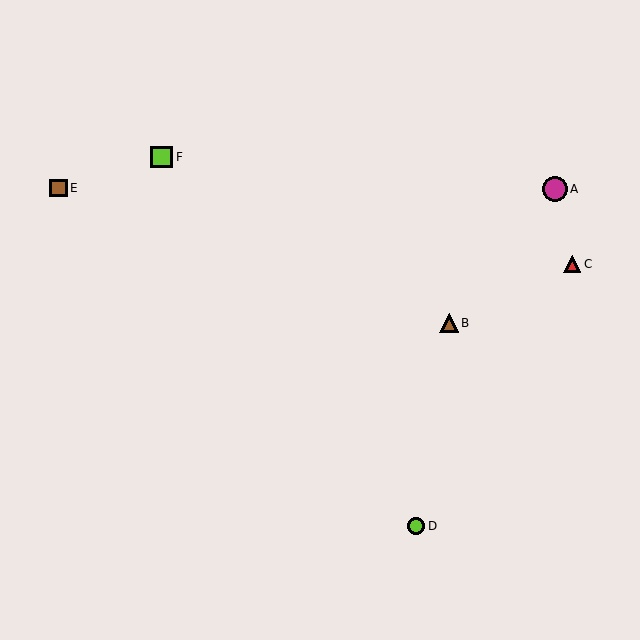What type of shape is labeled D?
Shape D is a lime circle.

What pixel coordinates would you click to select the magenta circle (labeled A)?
Click at (555, 189) to select the magenta circle A.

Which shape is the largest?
The magenta circle (labeled A) is the largest.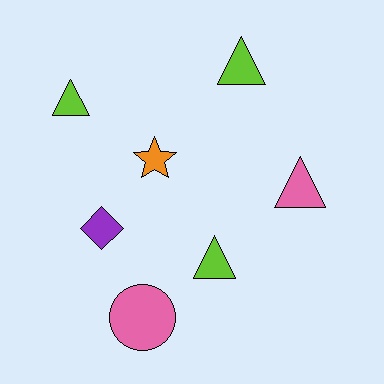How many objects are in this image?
There are 7 objects.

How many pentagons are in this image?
There are no pentagons.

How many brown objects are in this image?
There are no brown objects.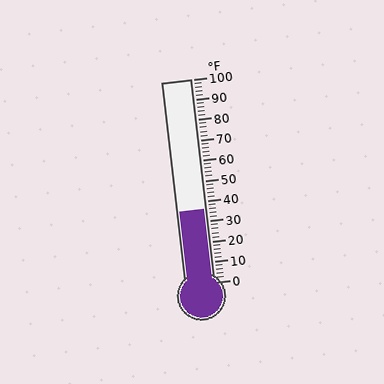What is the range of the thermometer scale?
The thermometer scale ranges from 0°F to 100°F.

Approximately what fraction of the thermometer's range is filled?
The thermometer is filled to approximately 35% of its range.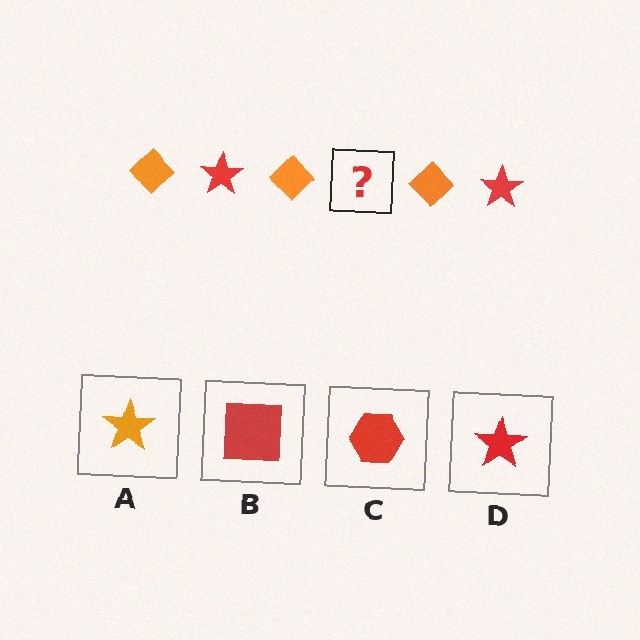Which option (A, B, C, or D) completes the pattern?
D.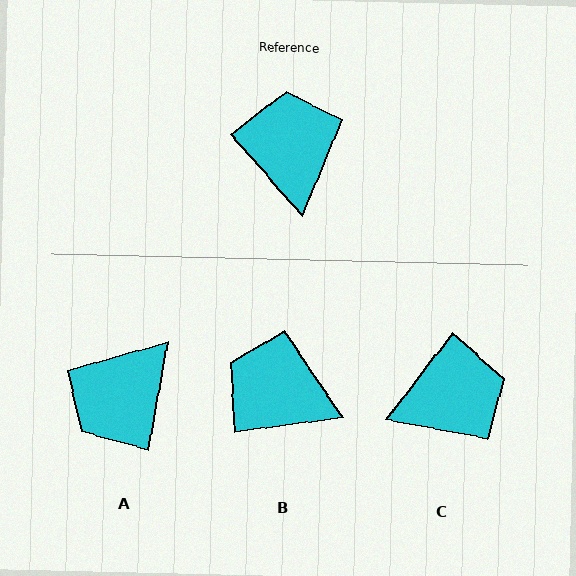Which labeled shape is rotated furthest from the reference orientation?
A, about 129 degrees away.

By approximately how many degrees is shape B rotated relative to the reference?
Approximately 57 degrees counter-clockwise.